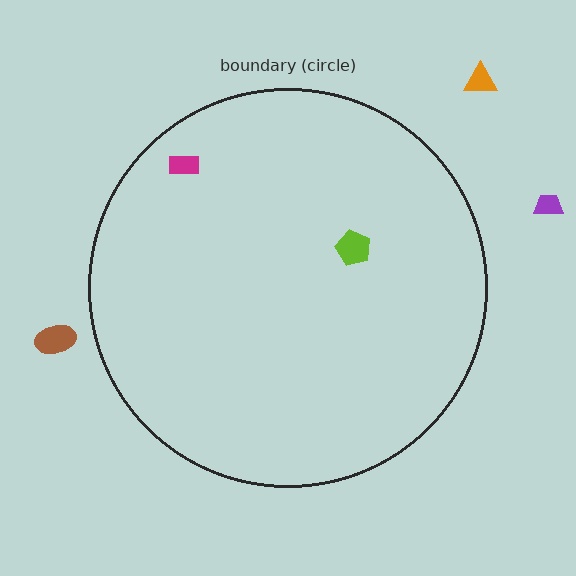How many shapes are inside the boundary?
2 inside, 3 outside.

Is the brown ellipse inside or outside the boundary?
Outside.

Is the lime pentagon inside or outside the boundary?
Inside.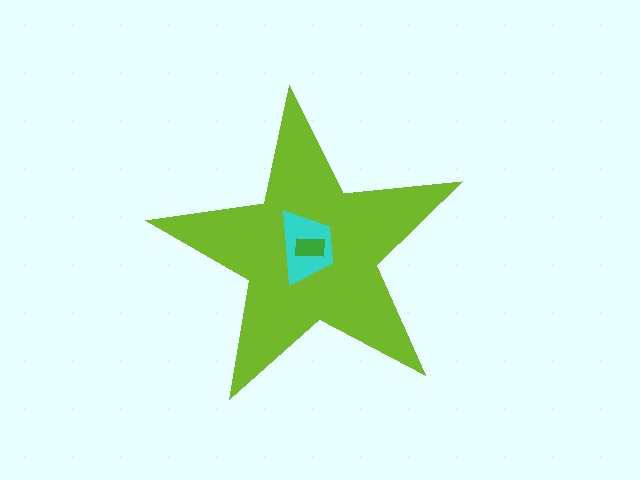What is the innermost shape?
The green rectangle.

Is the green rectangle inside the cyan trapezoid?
Yes.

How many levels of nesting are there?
3.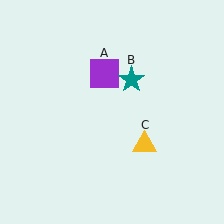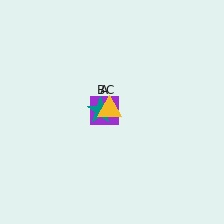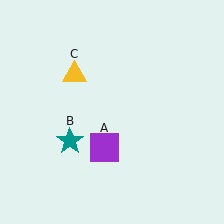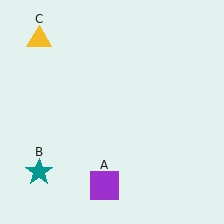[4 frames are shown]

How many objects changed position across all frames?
3 objects changed position: purple square (object A), teal star (object B), yellow triangle (object C).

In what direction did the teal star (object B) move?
The teal star (object B) moved down and to the left.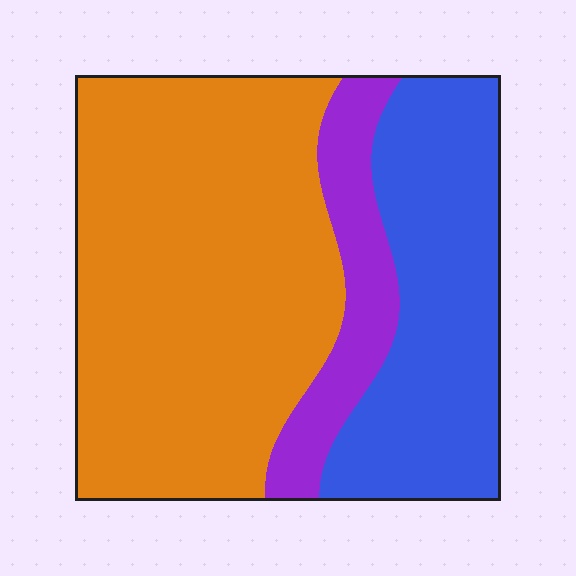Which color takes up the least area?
Purple, at roughly 15%.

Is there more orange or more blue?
Orange.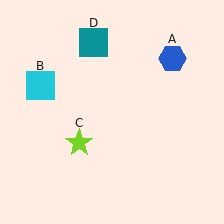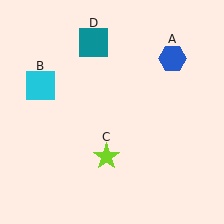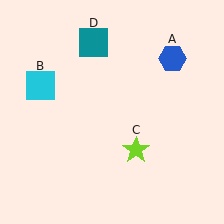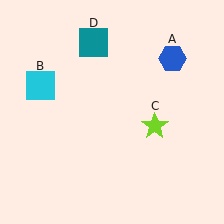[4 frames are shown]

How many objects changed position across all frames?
1 object changed position: lime star (object C).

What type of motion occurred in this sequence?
The lime star (object C) rotated counterclockwise around the center of the scene.